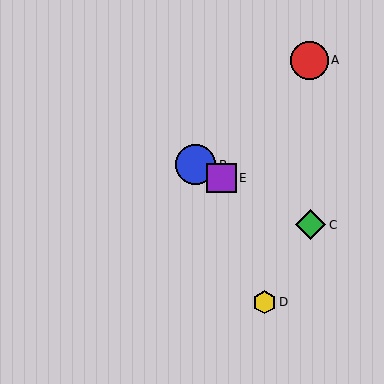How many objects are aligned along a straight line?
3 objects (B, C, E) are aligned along a straight line.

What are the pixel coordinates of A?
Object A is at (309, 60).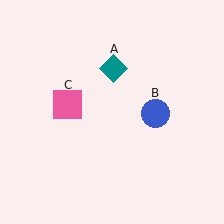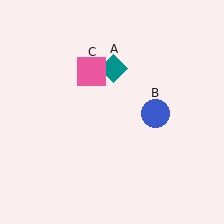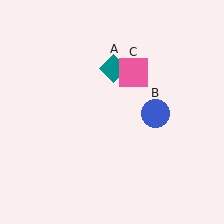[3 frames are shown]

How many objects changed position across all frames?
1 object changed position: pink square (object C).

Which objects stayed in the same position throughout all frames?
Teal diamond (object A) and blue circle (object B) remained stationary.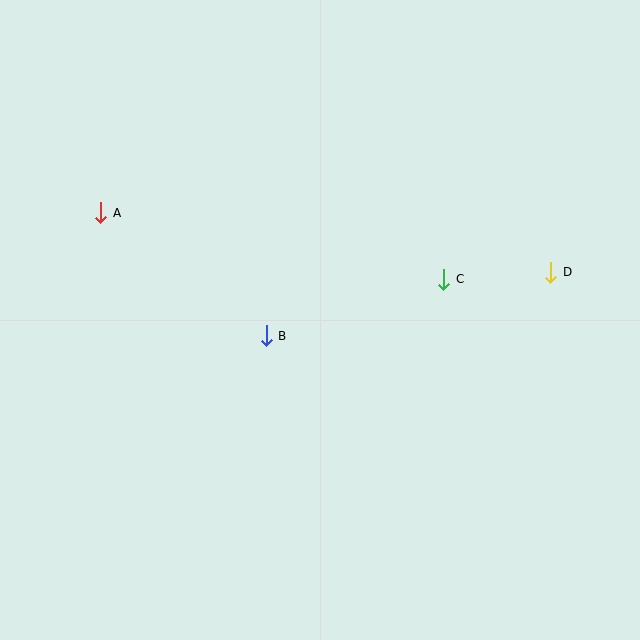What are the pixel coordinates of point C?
Point C is at (444, 279).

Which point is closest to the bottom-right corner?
Point D is closest to the bottom-right corner.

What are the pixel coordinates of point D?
Point D is at (551, 272).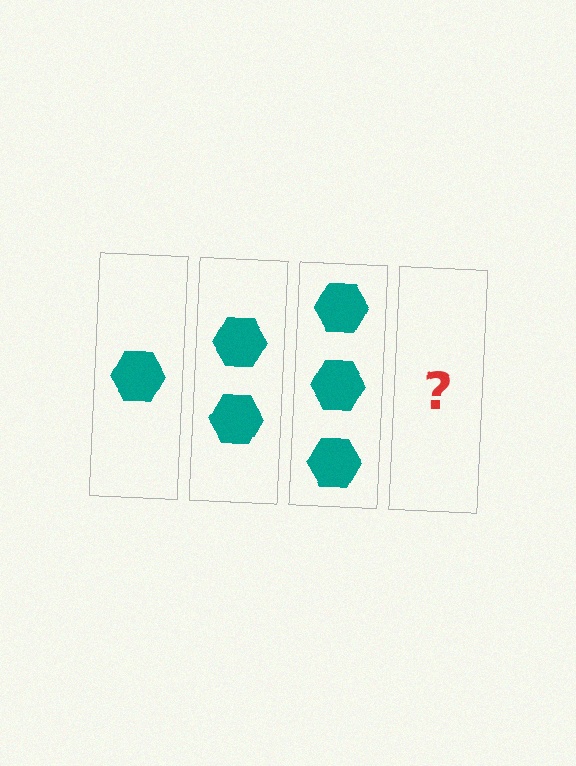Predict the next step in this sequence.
The next step is 4 hexagons.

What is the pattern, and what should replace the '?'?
The pattern is that each step adds one more hexagon. The '?' should be 4 hexagons.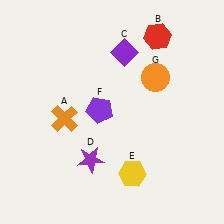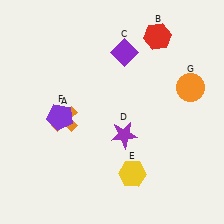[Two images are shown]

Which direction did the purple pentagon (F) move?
The purple pentagon (F) moved left.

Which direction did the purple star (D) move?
The purple star (D) moved right.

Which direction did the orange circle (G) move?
The orange circle (G) moved right.